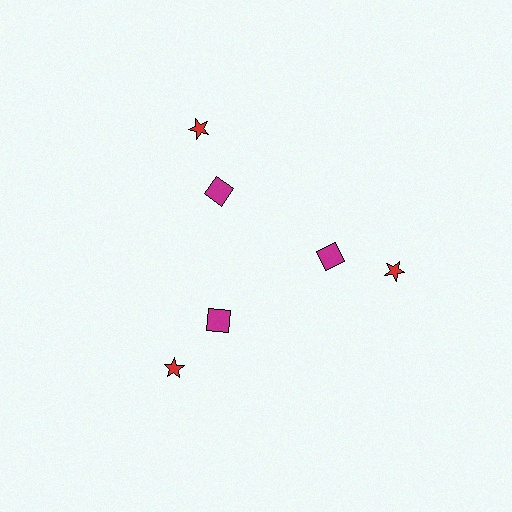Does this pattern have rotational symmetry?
Yes, this pattern has 3-fold rotational symmetry. It looks the same after rotating 120 degrees around the center.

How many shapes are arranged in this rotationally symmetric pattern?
There are 6 shapes, arranged in 3 groups of 2.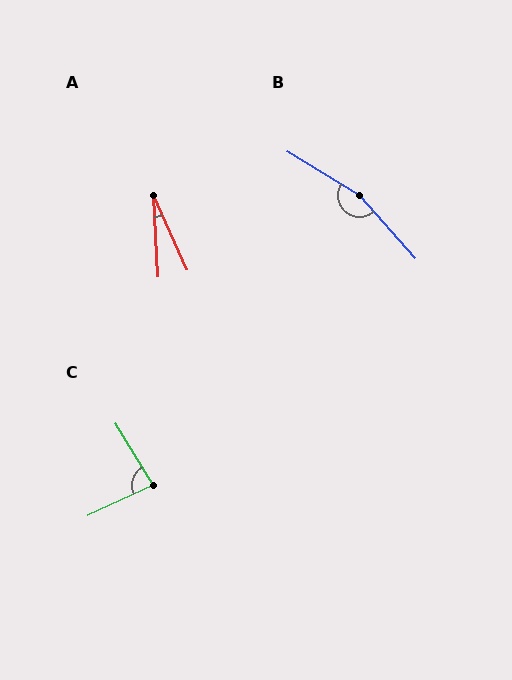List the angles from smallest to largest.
A (21°), C (84°), B (163°).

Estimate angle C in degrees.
Approximately 84 degrees.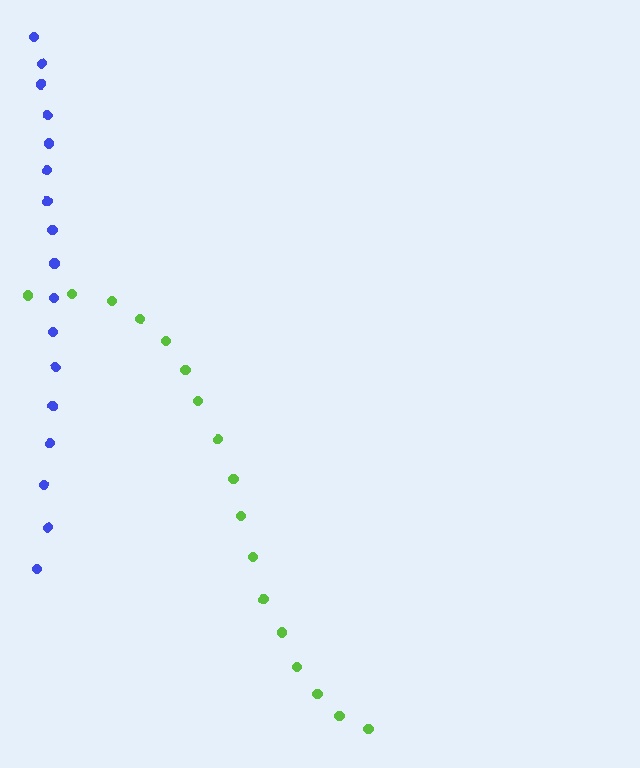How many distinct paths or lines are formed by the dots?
There are 2 distinct paths.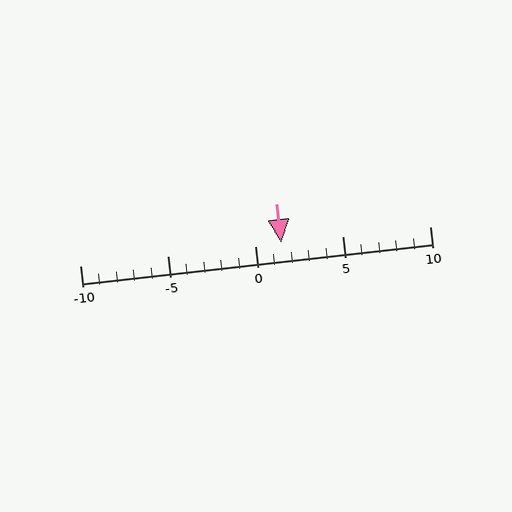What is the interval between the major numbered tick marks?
The major tick marks are spaced 5 units apart.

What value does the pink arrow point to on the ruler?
The pink arrow points to approximately 2.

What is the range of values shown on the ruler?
The ruler shows values from -10 to 10.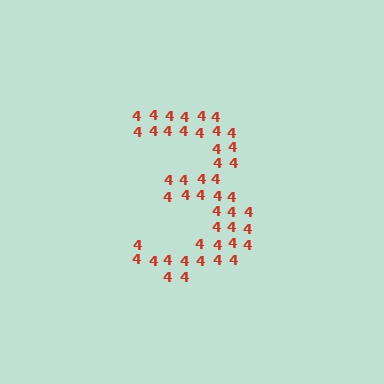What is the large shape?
The large shape is the digit 3.